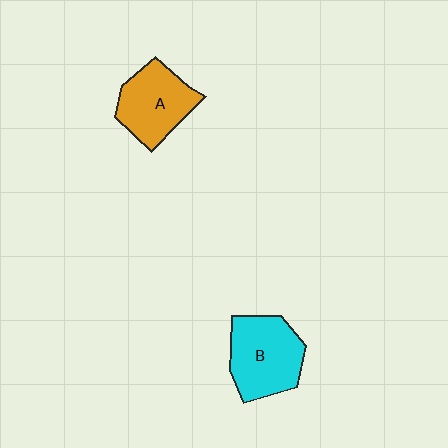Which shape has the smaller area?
Shape A (orange).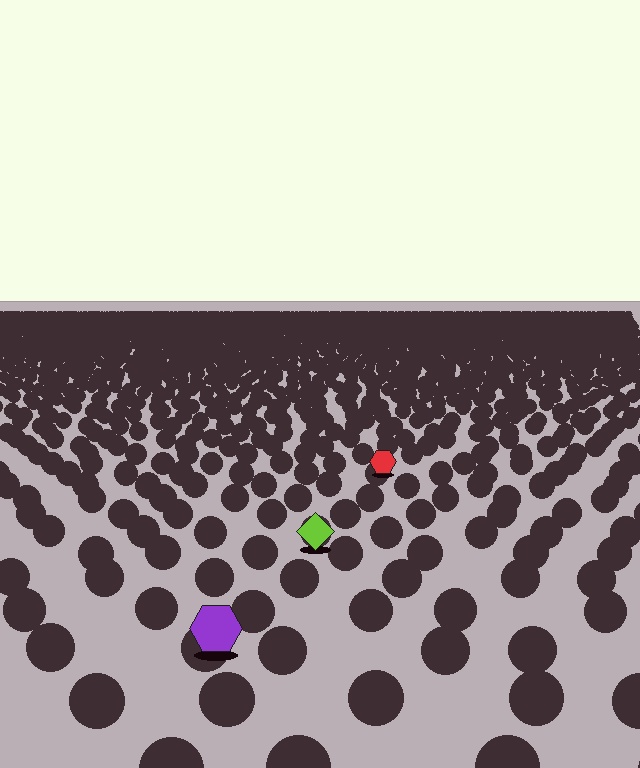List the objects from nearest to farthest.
From nearest to farthest: the purple hexagon, the lime diamond, the red hexagon.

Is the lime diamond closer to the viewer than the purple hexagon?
No. The purple hexagon is closer — you can tell from the texture gradient: the ground texture is coarser near it.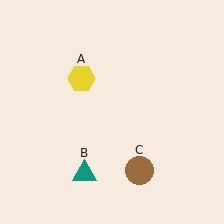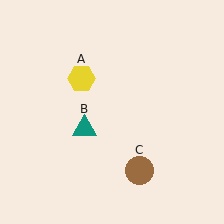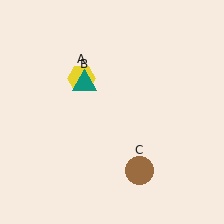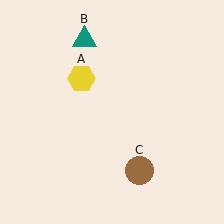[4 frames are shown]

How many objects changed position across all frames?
1 object changed position: teal triangle (object B).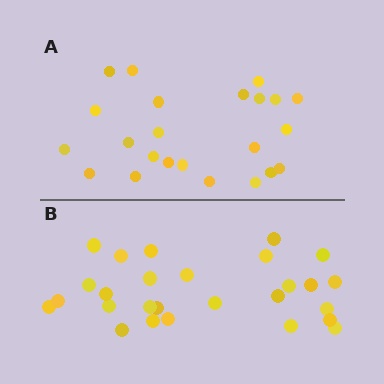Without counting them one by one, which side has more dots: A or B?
Region B (the bottom region) has more dots.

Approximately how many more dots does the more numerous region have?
Region B has about 4 more dots than region A.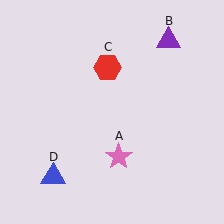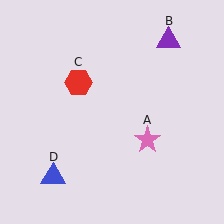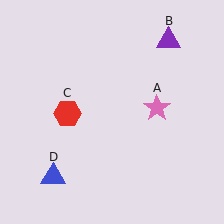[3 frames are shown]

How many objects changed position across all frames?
2 objects changed position: pink star (object A), red hexagon (object C).